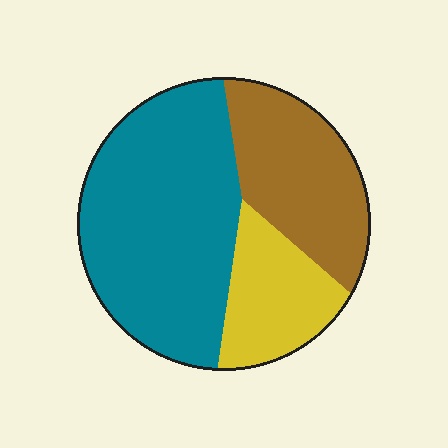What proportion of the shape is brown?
Brown takes up about one quarter (1/4) of the shape.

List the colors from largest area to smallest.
From largest to smallest: teal, brown, yellow.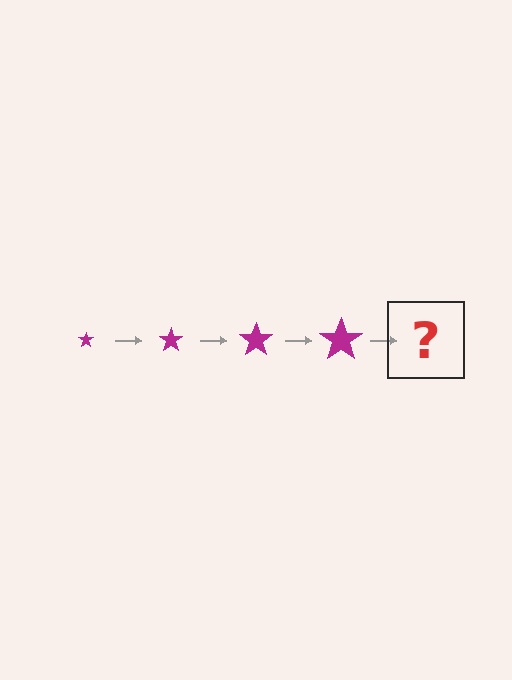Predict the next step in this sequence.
The next step is a magenta star, larger than the previous one.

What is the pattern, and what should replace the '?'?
The pattern is that the star gets progressively larger each step. The '?' should be a magenta star, larger than the previous one.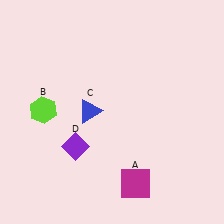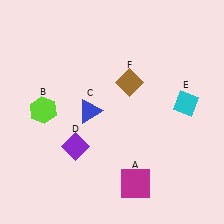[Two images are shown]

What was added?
A cyan diamond (E), a brown diamond (F) were added in Image 2.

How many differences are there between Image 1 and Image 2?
There are 2 differences between the two images.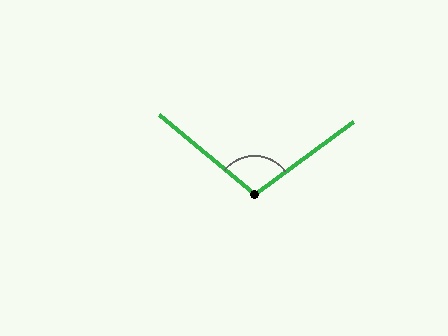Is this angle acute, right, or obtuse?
It is obtuse.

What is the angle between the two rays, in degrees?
Approximately 104 degrees.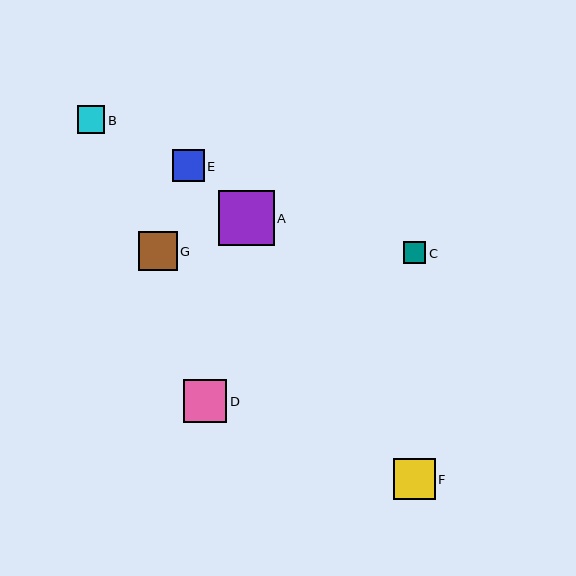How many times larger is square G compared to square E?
Square G is approximately 1.2 times the size of square E.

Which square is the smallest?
Square C is the smallest with a size of approximately 22 pixels.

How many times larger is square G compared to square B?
Square G is approximately 1.4 times the size of square B.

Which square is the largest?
Square A is the largest with a size of approximately 56 pixels.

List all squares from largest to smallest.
From largest to smallest: A, D, F, G, E, B, C.